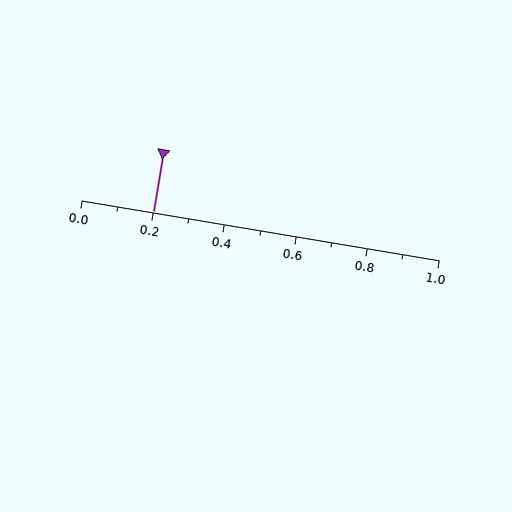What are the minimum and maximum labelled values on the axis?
The axis runs from 0.0 to 1.0.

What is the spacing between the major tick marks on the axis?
The major ticks are spaced 0.2 apart.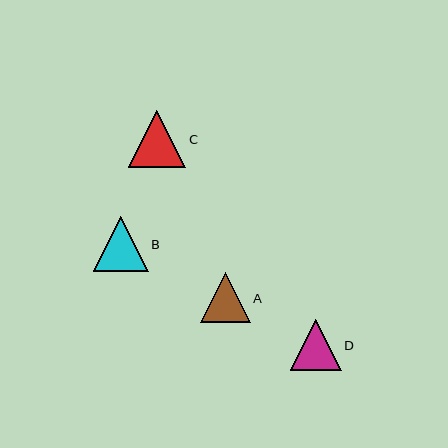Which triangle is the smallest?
Triangle A is the smallest with a size of approximately 50 pixels.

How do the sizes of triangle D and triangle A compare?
Triangle D and triangle A are approximately the same size.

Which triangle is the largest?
Triangle C is the largest with a size of approximately 58 pixels.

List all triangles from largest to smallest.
From largest to smallest: C, B, D, A.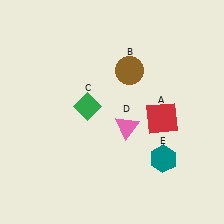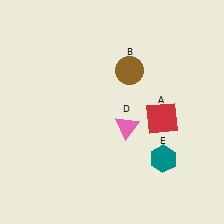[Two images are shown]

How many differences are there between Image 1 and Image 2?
There is 1 difference between the two images.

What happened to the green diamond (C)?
The green diamond (C) was removed in Image 2. It was in the top-left area of Image 1.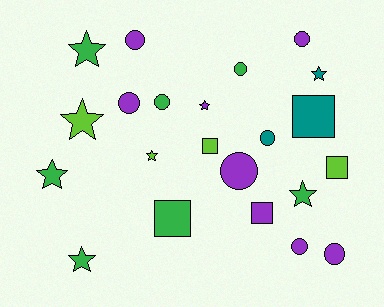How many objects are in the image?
There are 22 objects.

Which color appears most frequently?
Purple, with 8 objects.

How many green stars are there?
There are 4 green stars.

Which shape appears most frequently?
Circle, with 9 objects.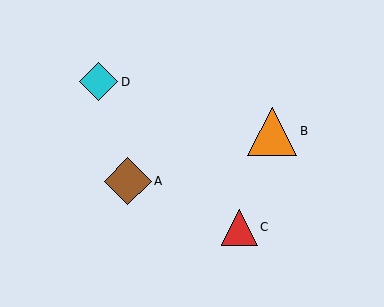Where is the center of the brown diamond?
The center of the brown diamond is at (128, 181).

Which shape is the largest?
The orange triangle (labeled B) is the largest.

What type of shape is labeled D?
Shape D is a cyan diamond.